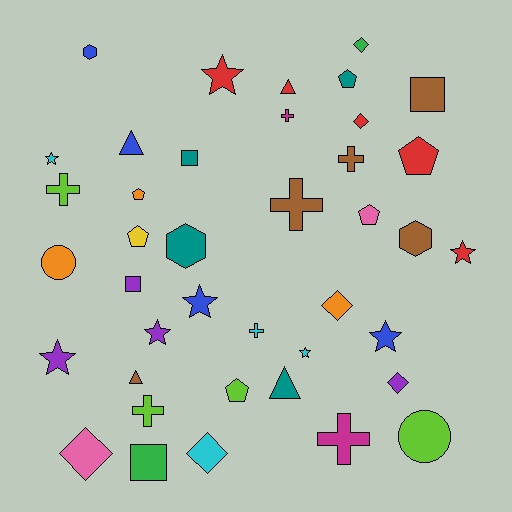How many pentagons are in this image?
There are 6 pentagons.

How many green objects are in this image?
There are 2 green objects.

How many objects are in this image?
There are 40 objects.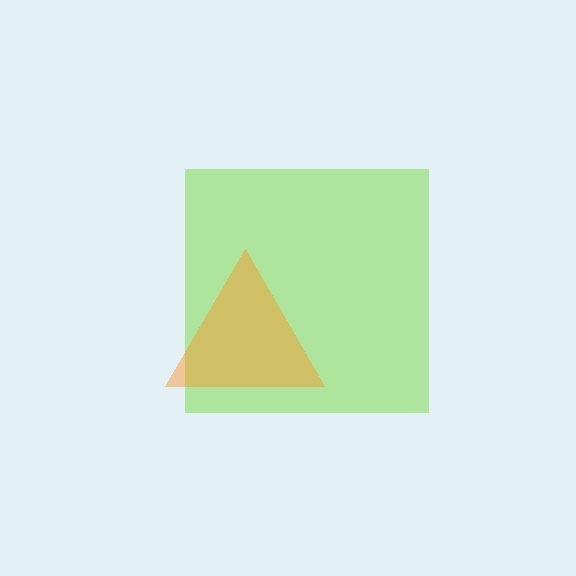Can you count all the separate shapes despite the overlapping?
Yes, there are 2 separate shapes.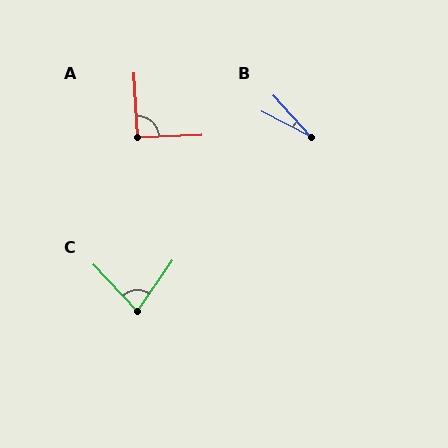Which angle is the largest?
A, at approximately 91 degrees.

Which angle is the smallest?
B, at approximately 20 degrees.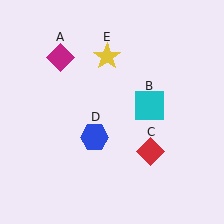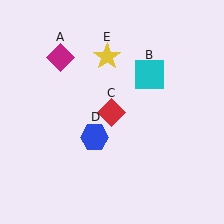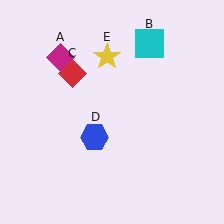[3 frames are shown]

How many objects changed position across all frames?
2 objects changed position: cyan square (object B), red diamond (object C).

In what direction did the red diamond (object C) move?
The red diamond (object C) moved up and to the left.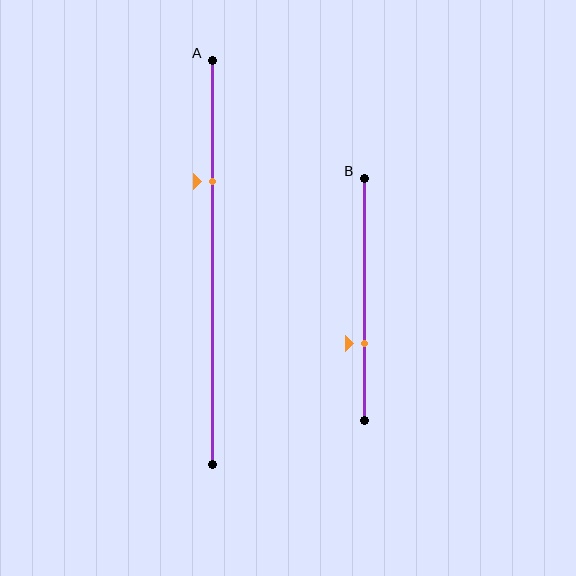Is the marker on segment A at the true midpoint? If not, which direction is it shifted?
No, the marker on segment A is shifted upward by about 20% of the segment length.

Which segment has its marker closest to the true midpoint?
Segment B has its marker closest to the true midpoint.